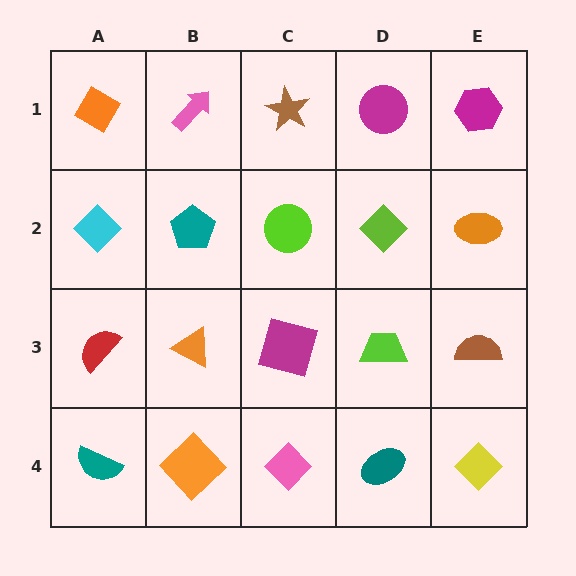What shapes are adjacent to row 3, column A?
A cyan diamond (row 2, column A), a teal semicircle (row 4, column A), an orange triangle (row 3, column B).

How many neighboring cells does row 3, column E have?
3.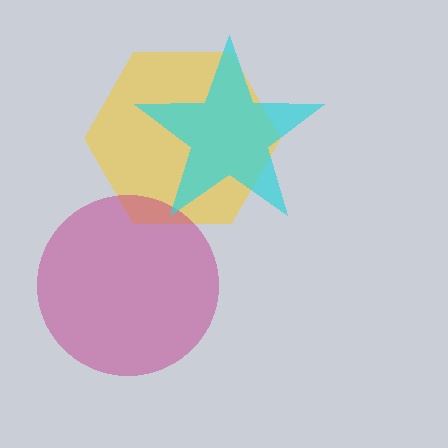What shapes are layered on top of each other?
The layered shapes are: a yellow hexagon, a magenta circle, a cyan star.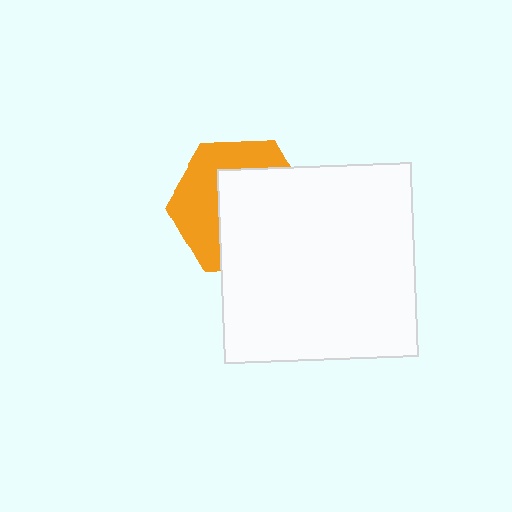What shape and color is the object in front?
The object in front is a white square.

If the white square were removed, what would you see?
You would see the complete orange hexagon.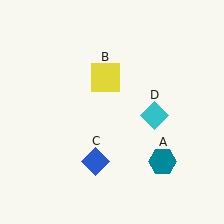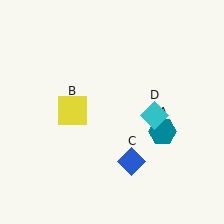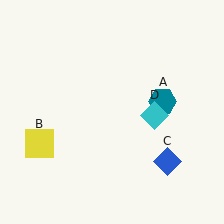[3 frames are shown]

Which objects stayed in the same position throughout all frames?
Cyan diamond (object D) remained stationary.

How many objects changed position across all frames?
3 objects changed position: teal hexagon (object A), yellow square (object B), blue diamond (object C).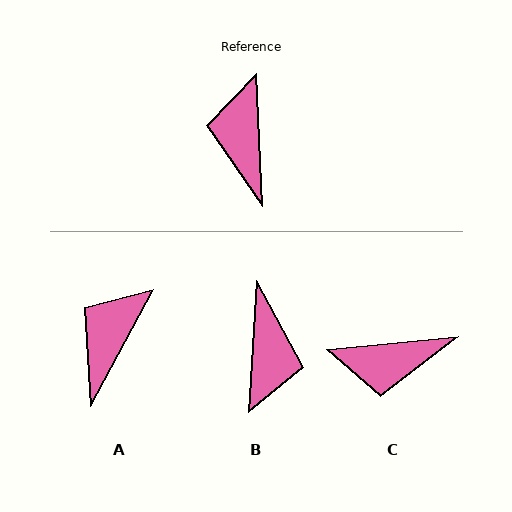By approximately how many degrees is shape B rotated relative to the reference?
Approximately 174 degrees counter-clockwise.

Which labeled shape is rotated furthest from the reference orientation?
B, about 174 degrees away.